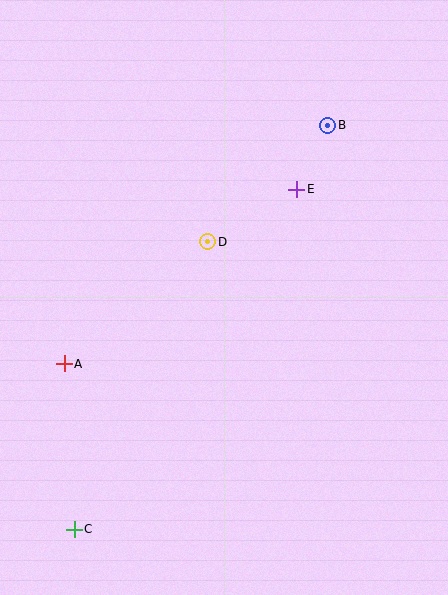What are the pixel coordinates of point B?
Point B is at (328, 125).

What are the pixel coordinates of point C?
Point C is at (74, 529).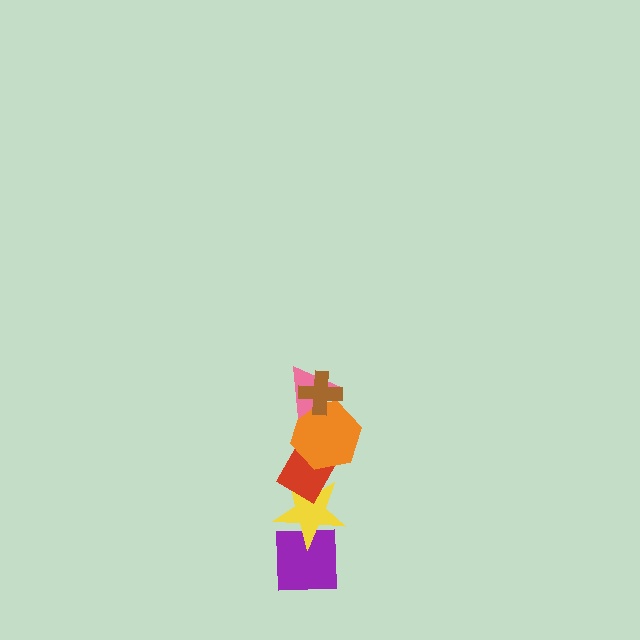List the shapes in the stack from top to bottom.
From top to bottom: the brown cross, the pink triangle, the orange hexagon, the red rectangle, the yellow star, the purple square.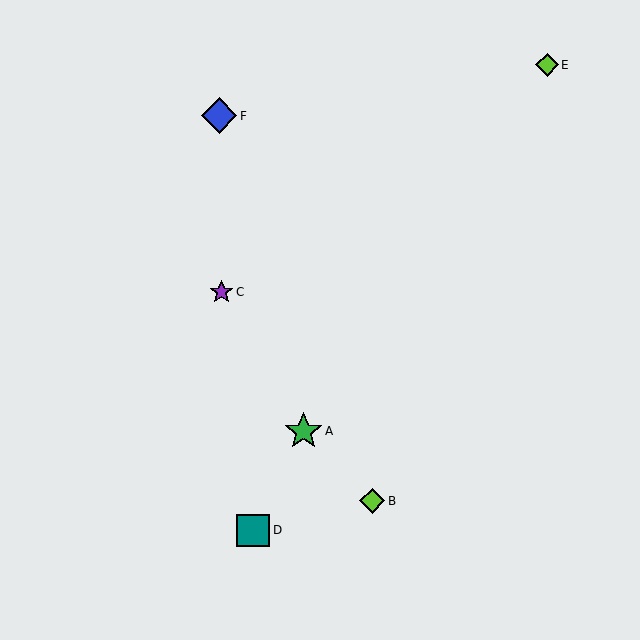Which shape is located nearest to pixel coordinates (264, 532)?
The teal square (labeled D) at (253, 530) is nearest to that location.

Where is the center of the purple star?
The center of the purple star is at (221, 292).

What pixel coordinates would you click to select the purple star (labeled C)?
Click at (221, 292) to select the purple star C.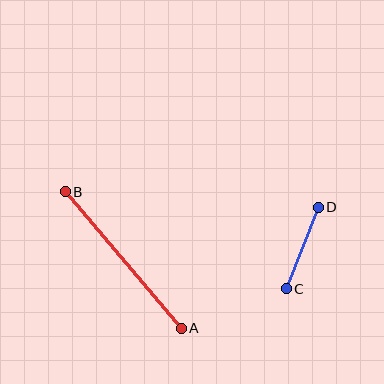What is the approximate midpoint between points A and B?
The midpoint is at approximately (123, 260) pixels.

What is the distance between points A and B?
The distance is approximately 179 pixels.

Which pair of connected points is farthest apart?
Points A and B are farthest apart.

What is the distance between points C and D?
The distance is approximately 88 pixels.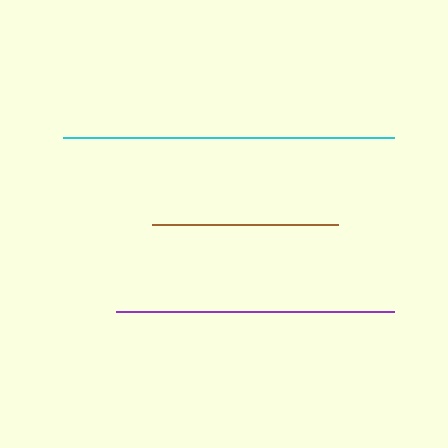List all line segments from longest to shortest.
From longest to shortest: cyan, purple, brown.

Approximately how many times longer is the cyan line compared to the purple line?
The cyan line is approximately 1.2 times the length of the purple line.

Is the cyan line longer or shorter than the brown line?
The cyan line is longer than the brown line.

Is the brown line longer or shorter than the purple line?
The purple line is longer than the brown line.